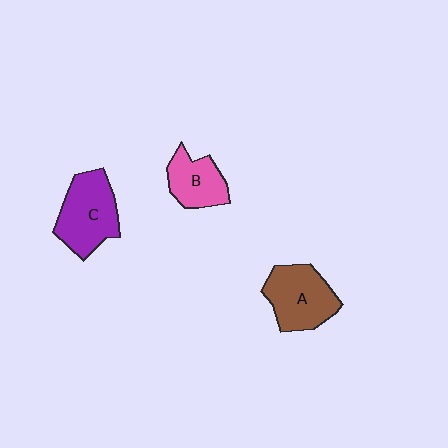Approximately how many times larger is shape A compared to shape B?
Approximately 1.4 times.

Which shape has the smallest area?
Shape B (pink).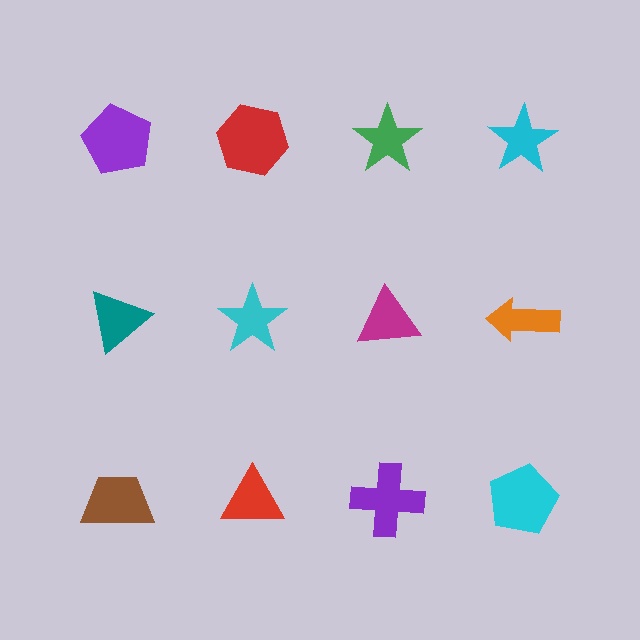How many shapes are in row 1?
4 shapes.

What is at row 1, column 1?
A purple pentagon.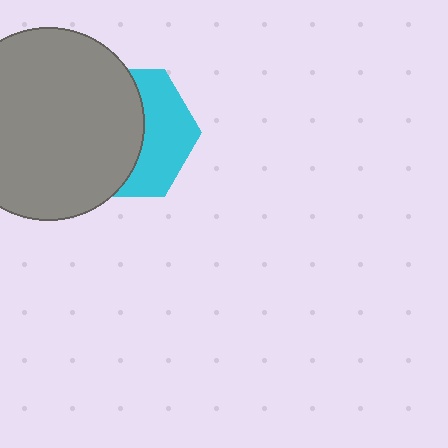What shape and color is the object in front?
The object in front is a gray circle.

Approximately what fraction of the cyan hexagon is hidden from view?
Roughly 58% of the cyan hexagon is hidden behind the gray circle.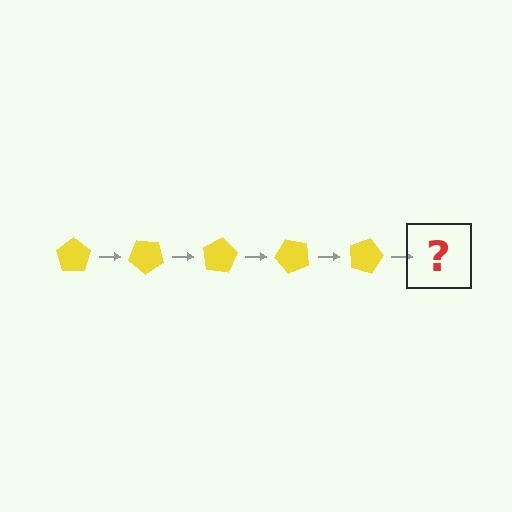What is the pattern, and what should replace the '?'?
The pattern is that the pentagon rotates 40 degrees each step. The '?' should be a yellow pentagon rotated 200 degrees.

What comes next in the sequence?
The next element should be a yellow pentagon rotated 200 degrees.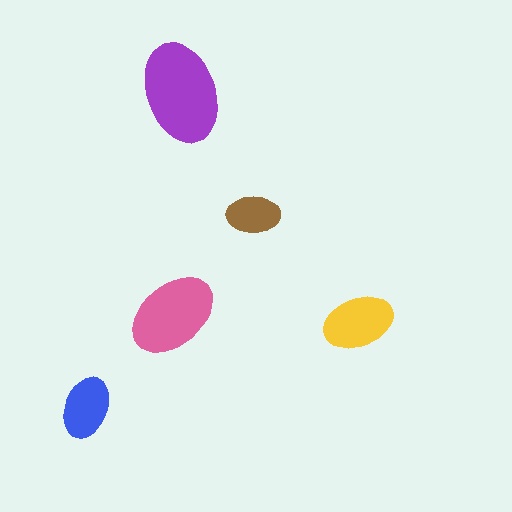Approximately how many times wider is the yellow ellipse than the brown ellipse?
About 1.5 times wider.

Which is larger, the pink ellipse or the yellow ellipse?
The pink one.